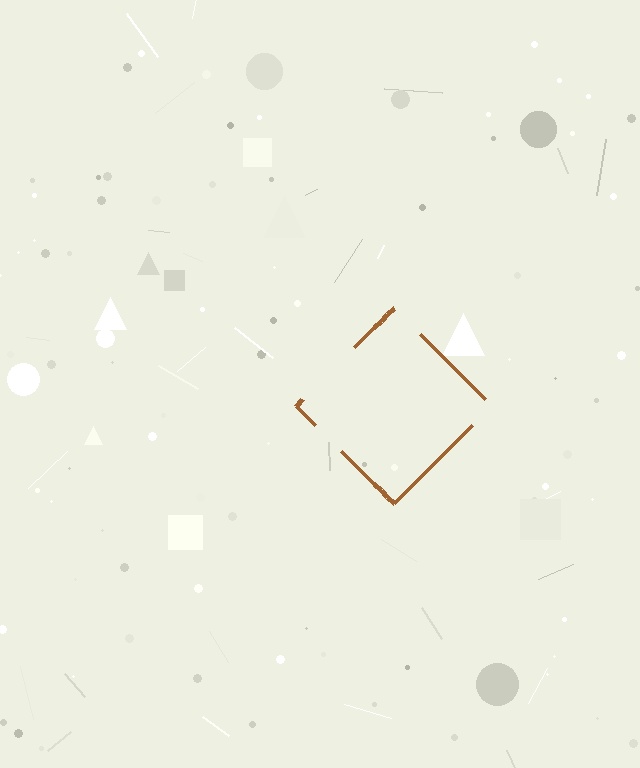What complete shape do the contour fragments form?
The contour fragments form a diamond.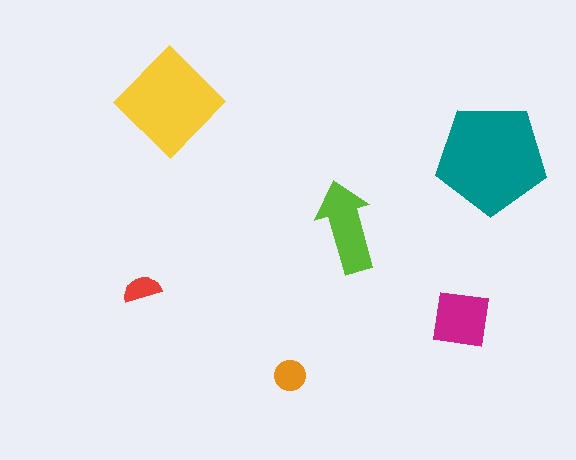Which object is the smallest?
The red semicircle.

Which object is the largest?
The teal pentagon.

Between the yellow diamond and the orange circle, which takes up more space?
The yellow diamond.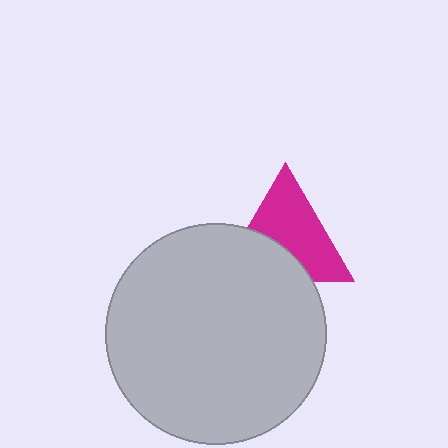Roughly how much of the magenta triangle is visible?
About half of it is visible (roughly 62%).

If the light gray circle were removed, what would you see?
You would see the complete magenta triangle.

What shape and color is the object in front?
The object in front is a light gray circle.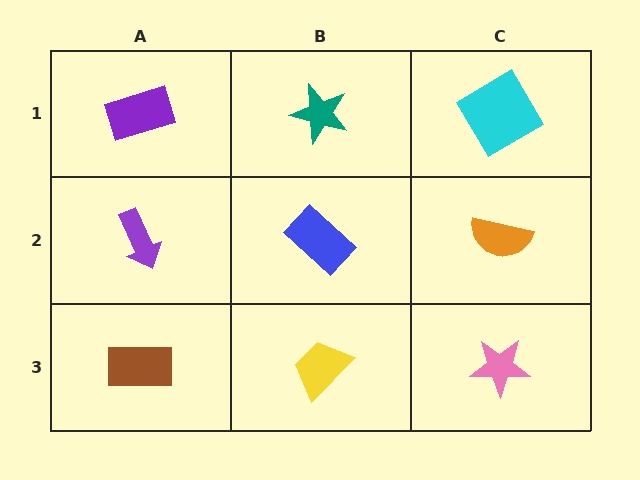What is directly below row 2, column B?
A yellow trapezoid.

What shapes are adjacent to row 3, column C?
An orange semicircle (row 2, column C), a yellow trapezoid (row 3, column B).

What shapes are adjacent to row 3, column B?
A blue rectangle (row 2, column B), a brown rectangle (row 3, column A), a pink star (row 3, column C).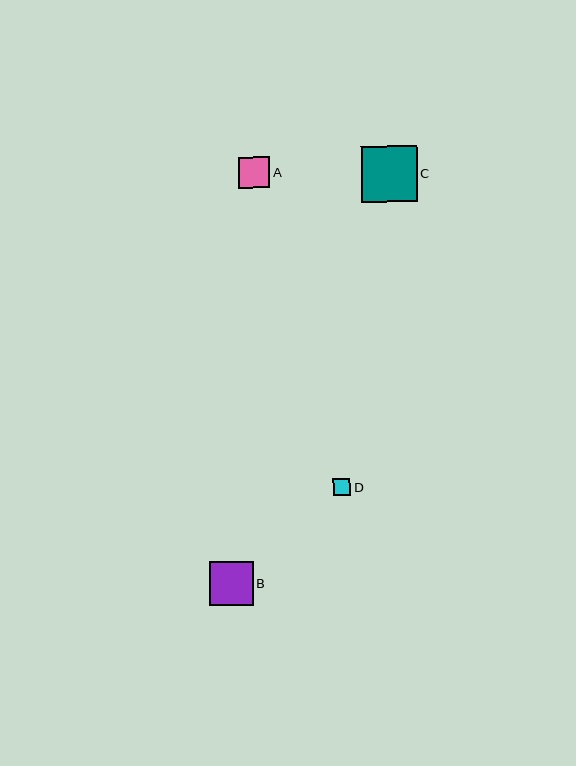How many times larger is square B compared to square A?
Square B is approximately 1.4 times the size of square A.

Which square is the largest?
Square C is the largest with a size of approximately 56 pixels.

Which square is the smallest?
Square D is the smallest with a size of approximately 17 pixels.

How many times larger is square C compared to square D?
Square C is approximately 3.3 times the size of square D.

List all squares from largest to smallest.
From largest to smallest: C, B, A, D.